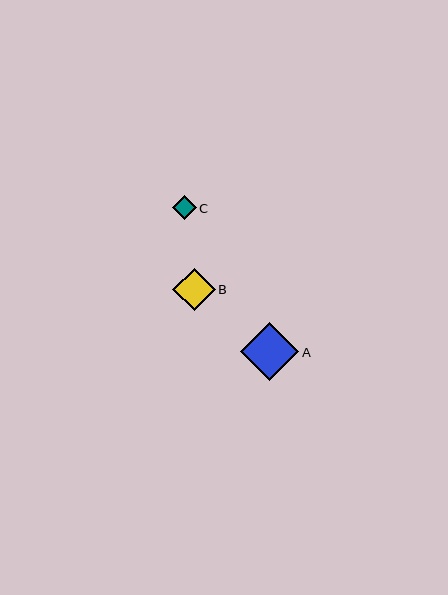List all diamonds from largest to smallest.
From largest to smallest: A, B, C.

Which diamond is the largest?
Diamond A is the largest with a size of approximately 59 pixels.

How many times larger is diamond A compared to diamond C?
Diamond A is approximately 2.4 times the size of diamond C.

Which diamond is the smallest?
Diamond C is the smallest with a size of approximately 24 pixels.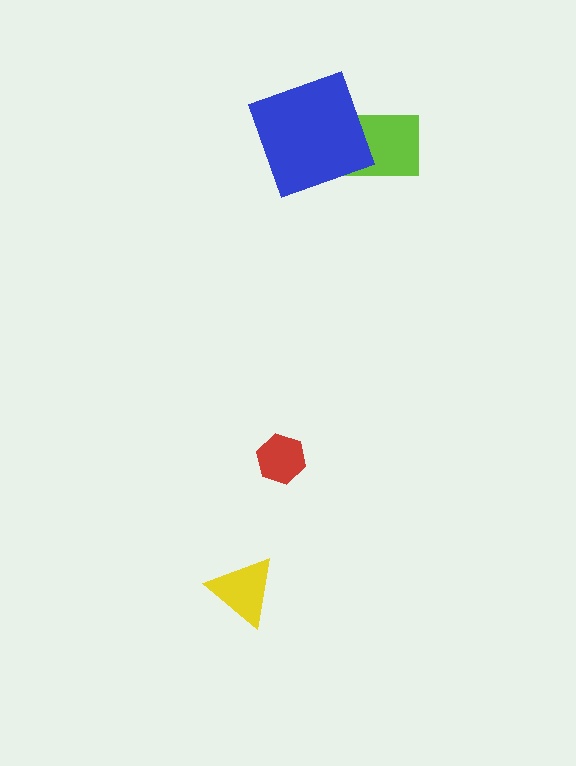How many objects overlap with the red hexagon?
0 objects overlap with the red hexagon.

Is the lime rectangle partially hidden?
Yes, it is partially covered by another shape.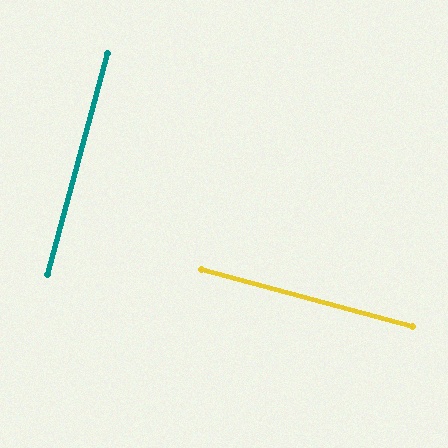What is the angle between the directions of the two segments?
Approximately 90 degrees.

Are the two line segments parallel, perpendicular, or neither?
Perpendicular — they meet at approximately 90°.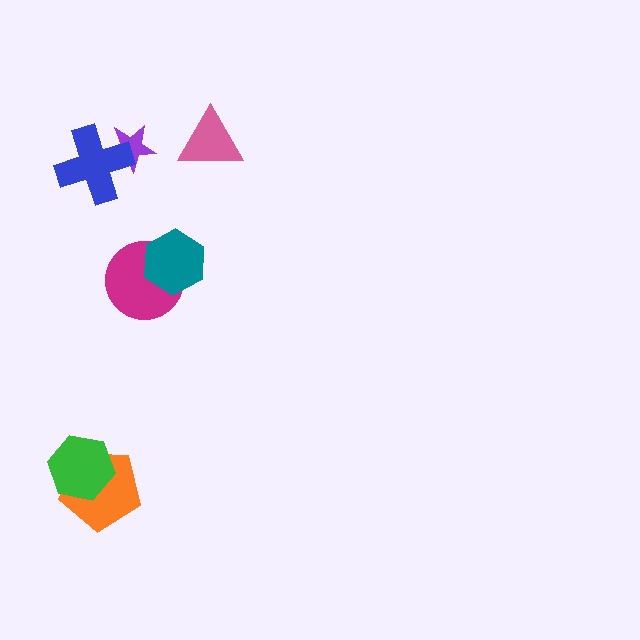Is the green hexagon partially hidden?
No, no other shape covers it.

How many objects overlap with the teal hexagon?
1 object overlaps with the teal hexagon.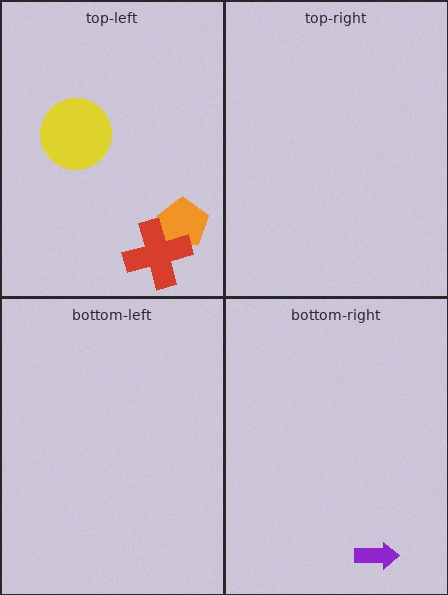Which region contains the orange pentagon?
The top-left region.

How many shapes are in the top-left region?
3.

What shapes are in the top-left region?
The orange pentagon, the red cross, the yellow circle.